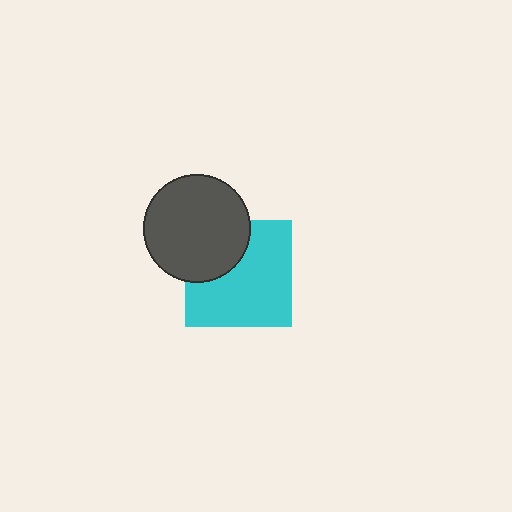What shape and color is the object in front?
The object in front is a dark gray circle.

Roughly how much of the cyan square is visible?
Most of it is visible (roughly 69%).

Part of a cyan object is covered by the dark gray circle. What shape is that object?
It is a square.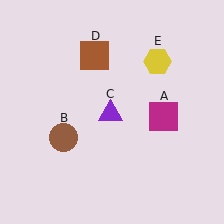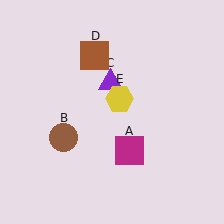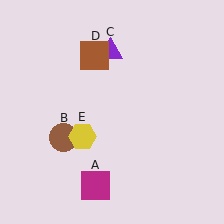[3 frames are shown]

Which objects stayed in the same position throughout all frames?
Brown circle (object B) and brown square (object D) remained stationary.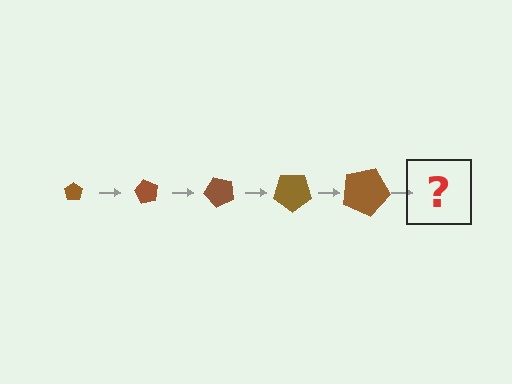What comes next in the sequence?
The next element should be a pentagon, larger than the previous one and rotated 300 degrees from the start.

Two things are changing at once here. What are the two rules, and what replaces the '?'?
The two rules are that the pentagon grows larger each step and it rotates 60 degrees each step. The '?' should be a pentagon, larger than the previous one and rotated 300 degrees from the start.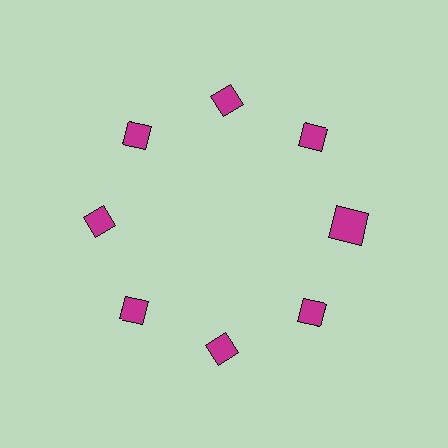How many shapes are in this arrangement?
There are 8 shapes arranged in a ring pattern.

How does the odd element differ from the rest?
It has a different shape: square instead of diamond.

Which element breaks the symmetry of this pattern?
The magenta square at roughly the 3 o'clock position breaks the symmetry. All other shapes are magenta diamonds.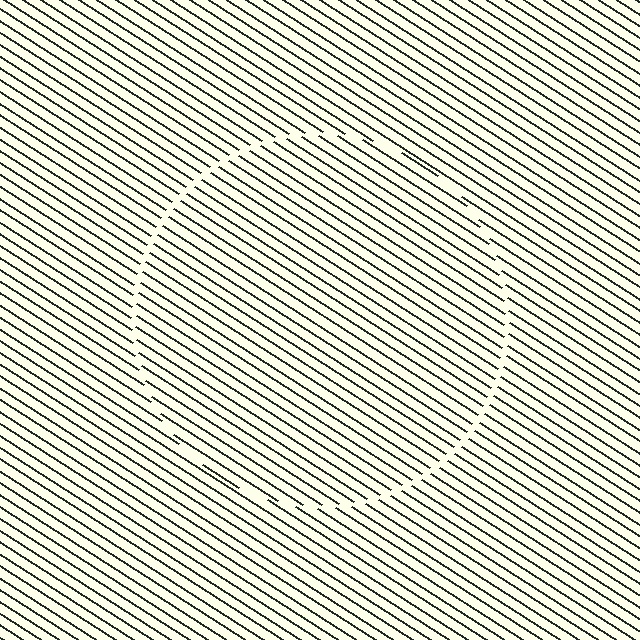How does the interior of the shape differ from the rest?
The interior of the shape contains the same grating, shifted by half a period — the contour is defined by the phase discontinuity where line-ends from the inner and outer gratings abut.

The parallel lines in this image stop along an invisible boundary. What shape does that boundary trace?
An illusory circle. The interior of the shape contains the same grating, shifted by half a period — the contour is defined by the phase discontinuity where line-ends from the inner and outer gratings abut.